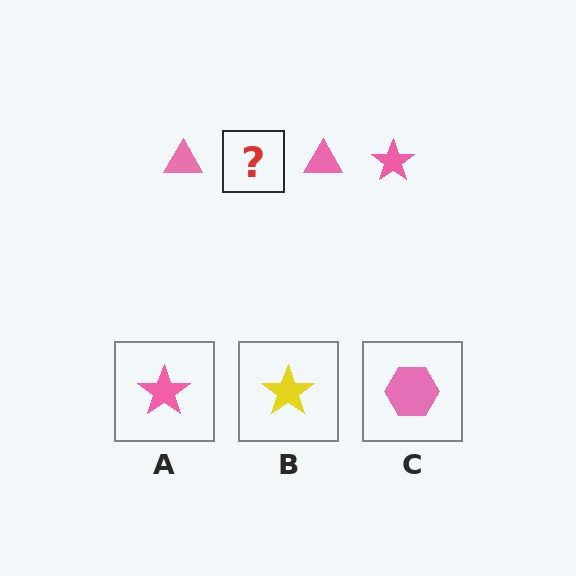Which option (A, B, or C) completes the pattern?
A.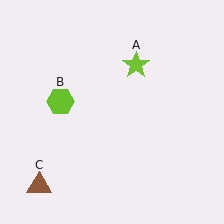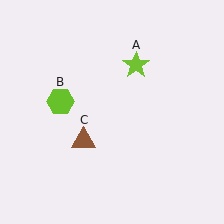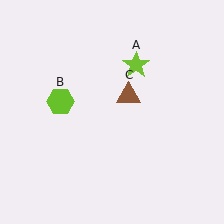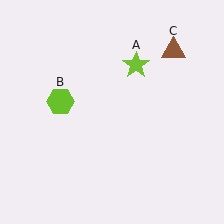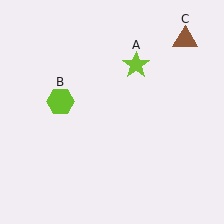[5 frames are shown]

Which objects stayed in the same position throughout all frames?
Lime star (object A) and lime hexagon (object B) remained stationary.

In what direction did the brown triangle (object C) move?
The brown triangle (object C) moved up and to the right.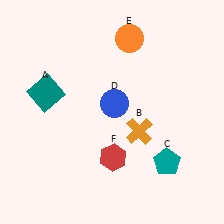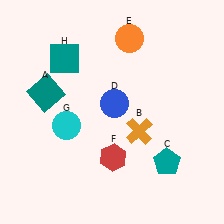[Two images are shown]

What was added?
A cyan circle (G), a teal square (H) were added in Image 2.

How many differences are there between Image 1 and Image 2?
There are 2 differences between the two images.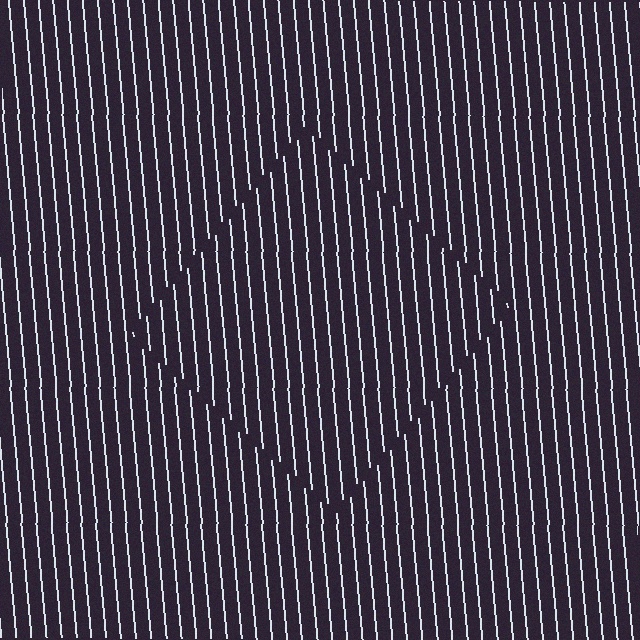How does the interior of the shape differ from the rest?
The interior of the shape contains the same grating, shifted by half a period — the contour is defined by the phase discontinuity where line-ends from the inner and outer gratings abut.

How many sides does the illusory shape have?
4 sides — the line-ends trace a square.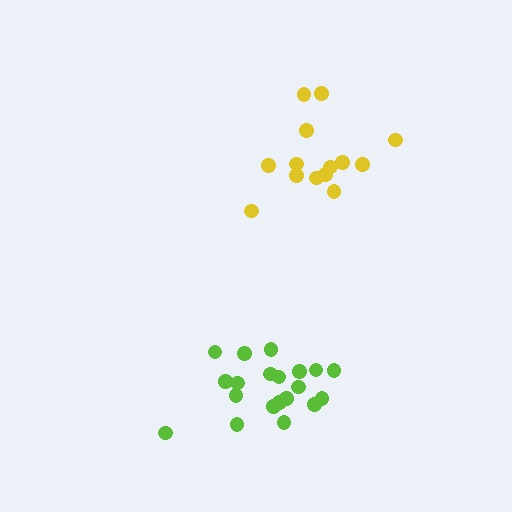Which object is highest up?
The yellow cluster is topmost.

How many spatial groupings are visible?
There are 2 spatial groupings.